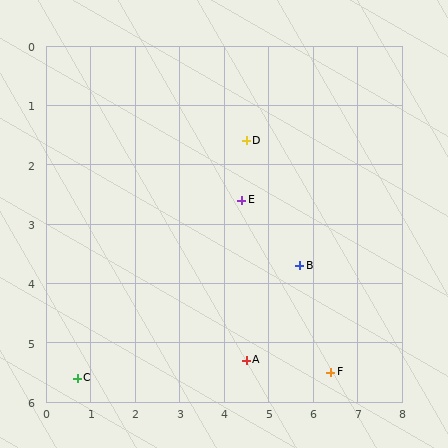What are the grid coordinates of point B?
Point B is at approximately (5.7, 3.7).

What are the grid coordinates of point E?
Point E is at approximately (4.4, 2.6).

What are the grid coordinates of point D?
Point D is at approximately (4.5, 1.6).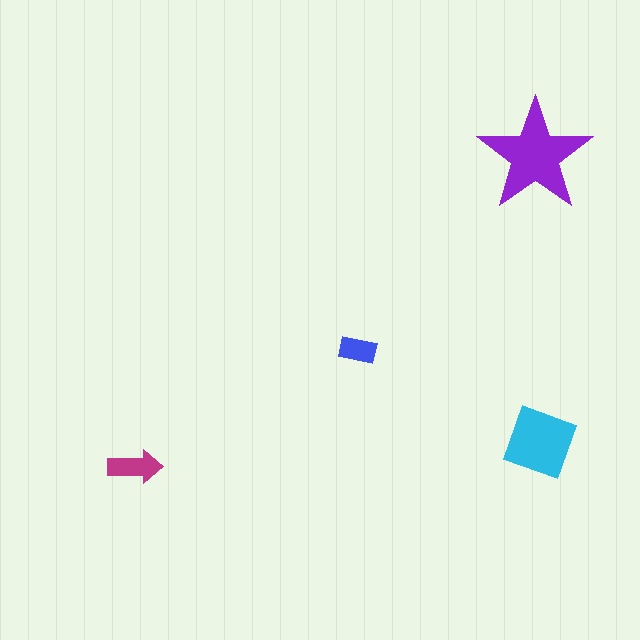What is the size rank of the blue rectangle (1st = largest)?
4th.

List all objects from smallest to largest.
The blue rectangle, the magenta arrow, the cyan square, the purple star.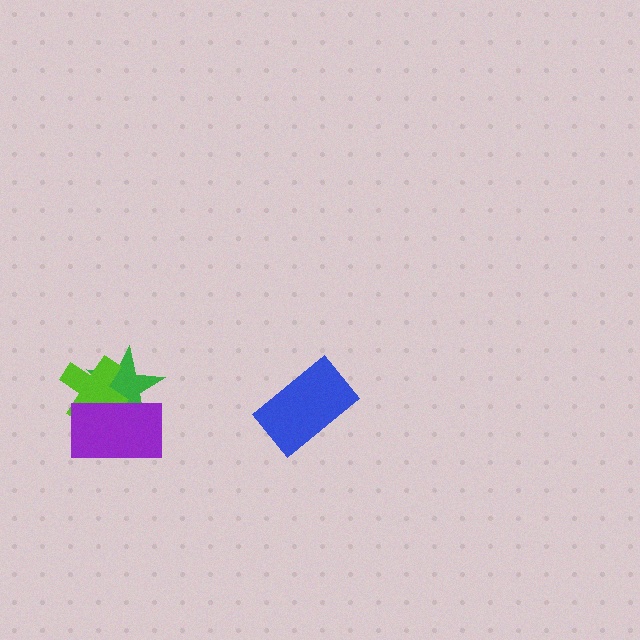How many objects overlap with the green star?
2 objects overlap with the green star.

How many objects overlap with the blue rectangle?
0 objects overlap with the blue rectangle.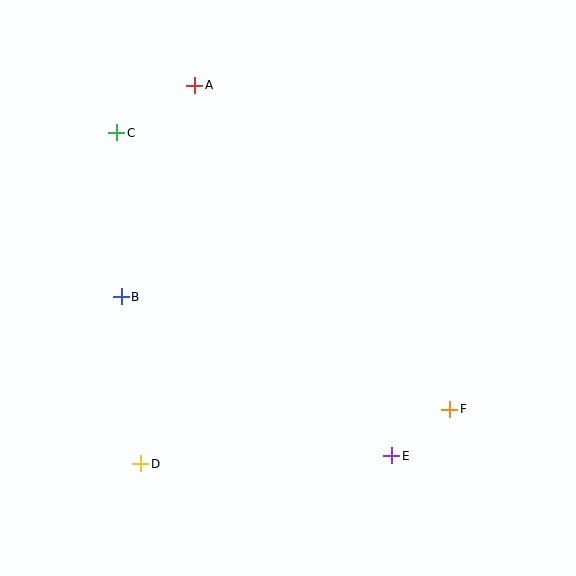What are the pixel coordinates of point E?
Point E is at (392, 456).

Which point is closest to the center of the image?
Point B at (121, 297) is closest to the center.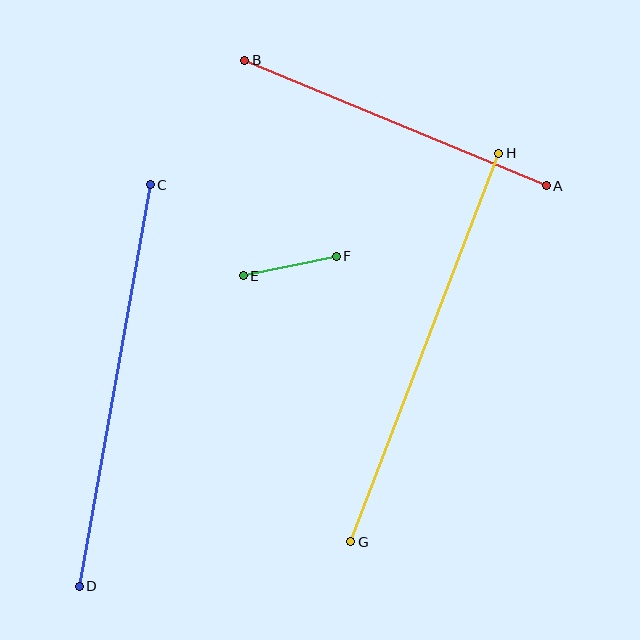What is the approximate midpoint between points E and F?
The midpoint is at approximately (290, 266) pixels.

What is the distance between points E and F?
The distance is approximately 95 pixels.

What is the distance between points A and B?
The distance is approximately 327 pixels.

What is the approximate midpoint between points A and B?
The midpoint is at approximately (396, 123) pixels.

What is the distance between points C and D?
The distance is approximately 408 pixels.